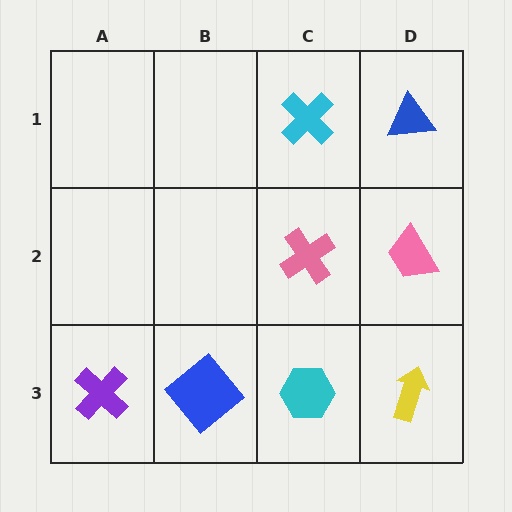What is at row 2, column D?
A pink trapezoid.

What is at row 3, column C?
A cyan hexagon.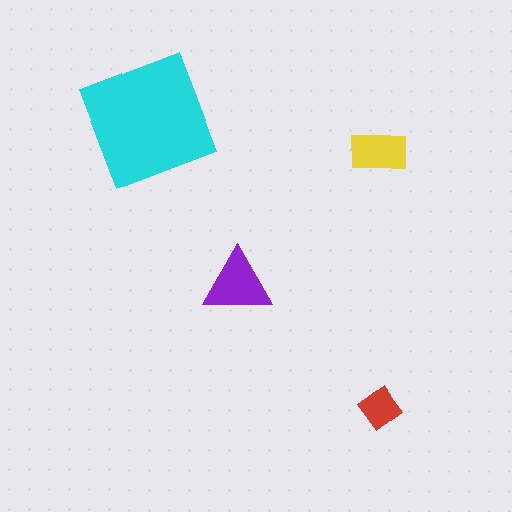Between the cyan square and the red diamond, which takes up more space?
The cyan square.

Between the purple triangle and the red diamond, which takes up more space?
The purple triangle.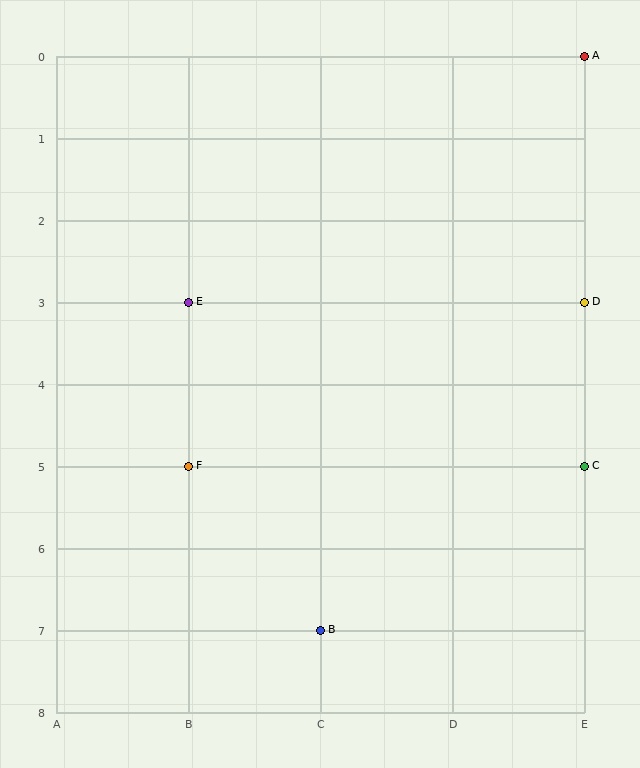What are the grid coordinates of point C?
Point C is at grid coordinates (E, 5).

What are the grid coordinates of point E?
Point E is at grid coordinates (B, 3).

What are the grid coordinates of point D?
Point D is at grid coordinates (E, 3).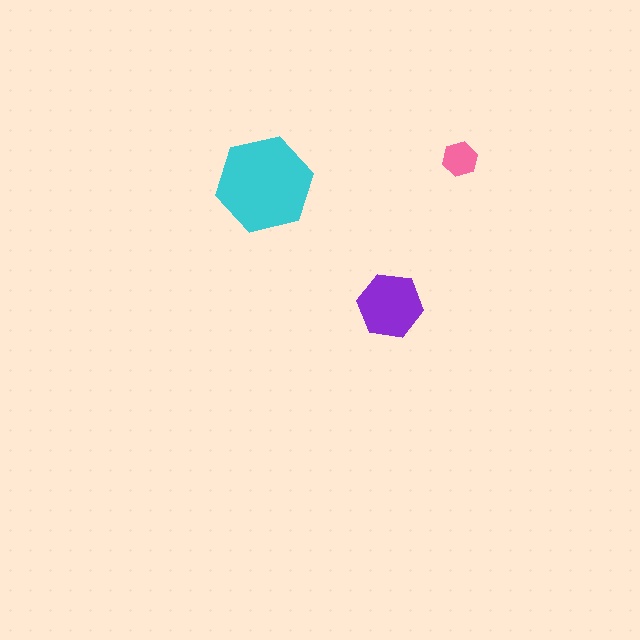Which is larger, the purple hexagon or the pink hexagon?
The purple one.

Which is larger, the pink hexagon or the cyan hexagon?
The cyan one.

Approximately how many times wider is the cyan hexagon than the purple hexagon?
About 1.5 times wider.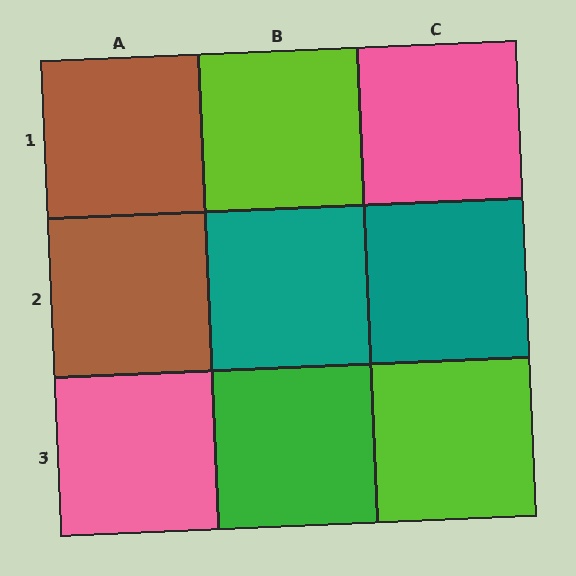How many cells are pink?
2 cells are pink.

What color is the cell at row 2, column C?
Teal.